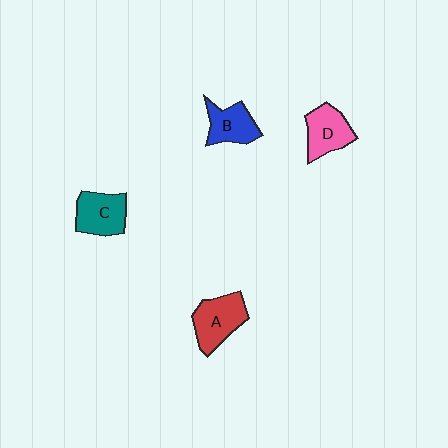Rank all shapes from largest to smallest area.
From largest to smallest: A (red), C (teal), D (pink), B (blue).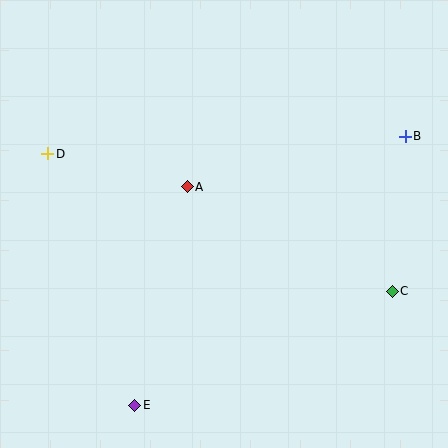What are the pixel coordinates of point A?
Point A is at (187, 187).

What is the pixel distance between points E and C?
The distance between E and C is 282 pixels.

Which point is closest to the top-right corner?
Point B is closest to the top-right corner.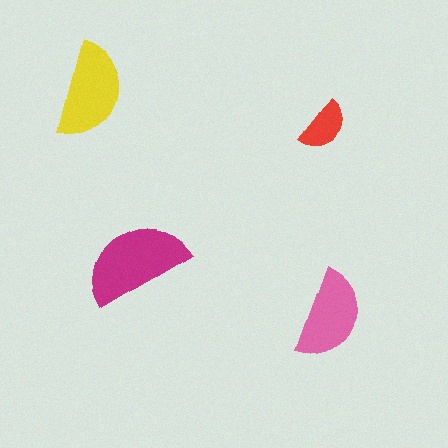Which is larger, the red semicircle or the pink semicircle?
The pink one.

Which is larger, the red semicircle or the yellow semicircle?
The yellow one.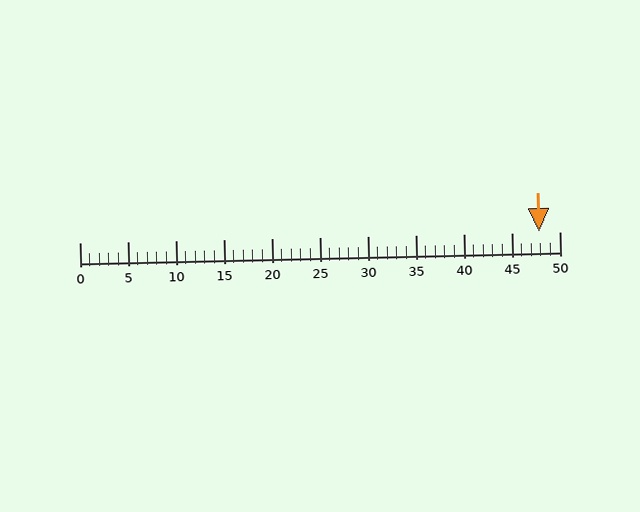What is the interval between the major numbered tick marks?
The major tick marks are spaced 5 units apart.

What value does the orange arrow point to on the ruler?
The orange arrow points to approximately 48.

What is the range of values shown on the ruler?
The ruler shows values from 0 to 50.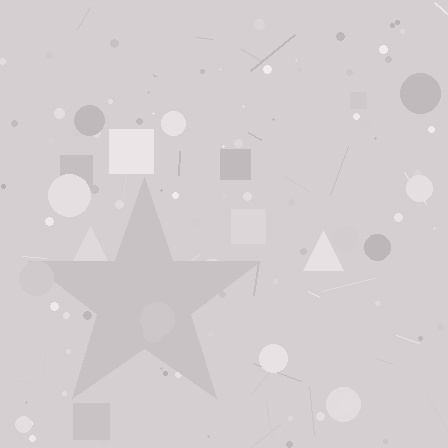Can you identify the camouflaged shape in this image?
The camouflaged shape is a star.